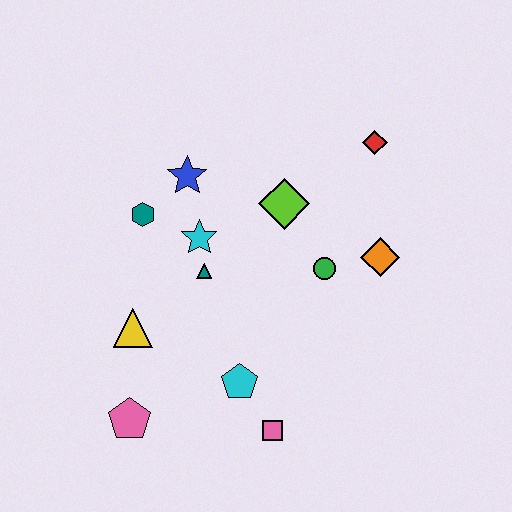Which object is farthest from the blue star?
The pink square is farthest from the blue star.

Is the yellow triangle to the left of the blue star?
Yes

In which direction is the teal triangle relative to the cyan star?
The teal triangle is below the cyan star.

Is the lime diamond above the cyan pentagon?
Yes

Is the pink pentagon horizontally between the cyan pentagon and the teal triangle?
No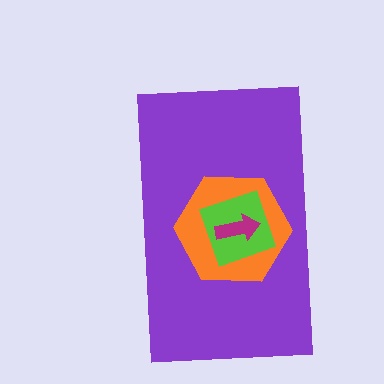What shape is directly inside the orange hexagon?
The lime square.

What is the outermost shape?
The purple rectangle.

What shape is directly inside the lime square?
The magenta arrow.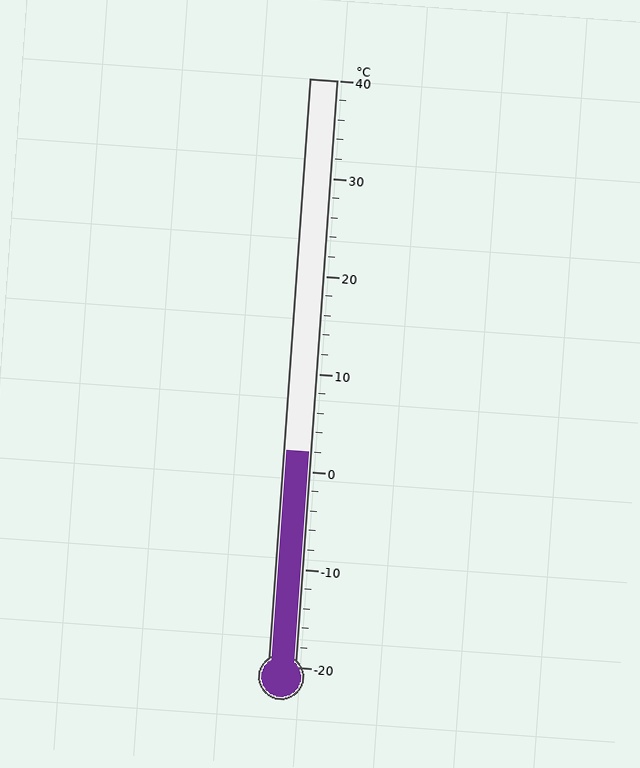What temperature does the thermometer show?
The thermometer shows approximately 2°C.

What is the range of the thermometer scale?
The thermometer scale ranges from -20°C to 40°C.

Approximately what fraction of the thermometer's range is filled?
The thermometer is filled to approximately 35% of its range.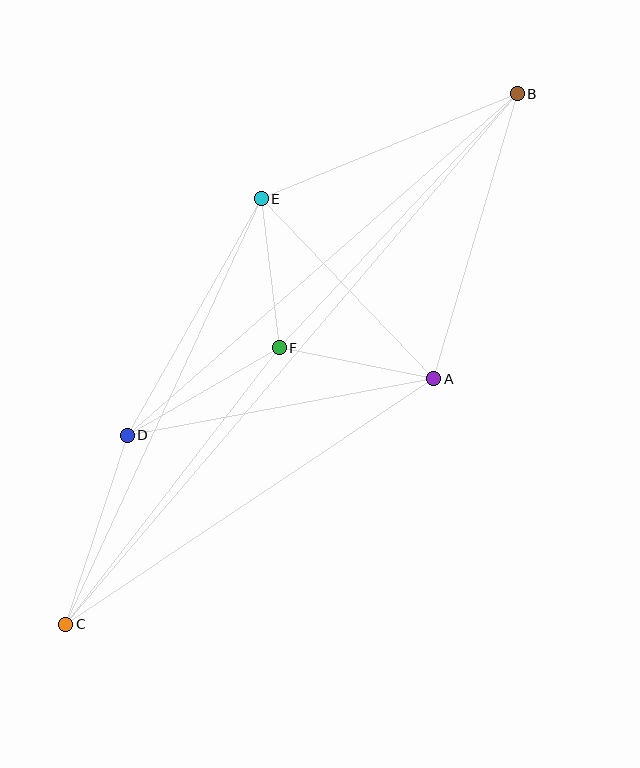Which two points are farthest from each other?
Points B and C are farthest from each other.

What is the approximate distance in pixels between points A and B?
The distance between A and B is approximately 297 pixels.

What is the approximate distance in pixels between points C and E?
The distance between C and E is approximately 468 pixels.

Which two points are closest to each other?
Points E and F are closest to each other.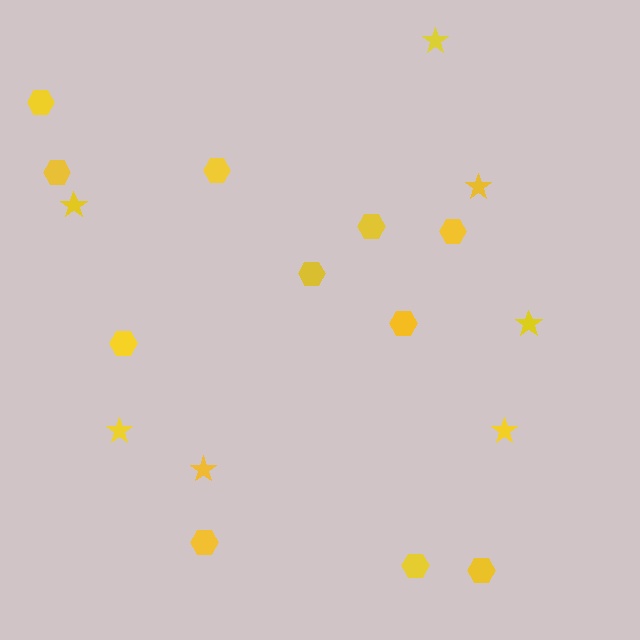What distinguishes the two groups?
There are 2 groups: one group of stars (7) and one group of hexagons (11).